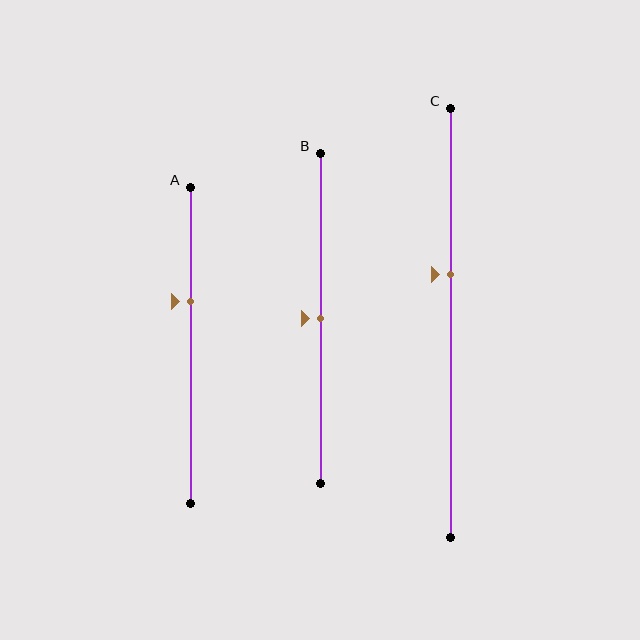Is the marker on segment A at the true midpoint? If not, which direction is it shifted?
No, the marker on segment A is shifted upward by about 14% of the segment length.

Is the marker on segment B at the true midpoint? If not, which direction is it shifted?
Yes, the marker on segment B is at the true midpoint.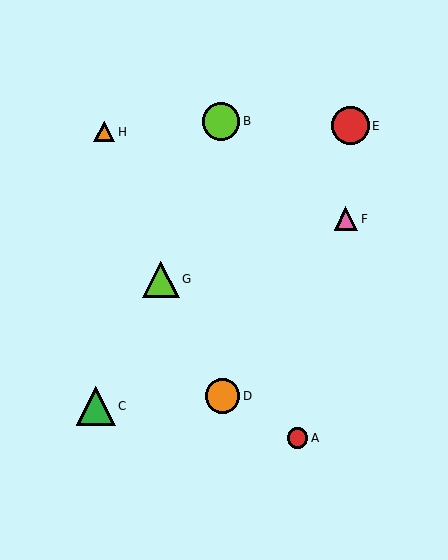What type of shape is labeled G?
Shape G is a lime triangle.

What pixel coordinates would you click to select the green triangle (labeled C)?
Click at (96, 406) to select the green triangle C.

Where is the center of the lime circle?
The center of the lime circle is at (221, 121).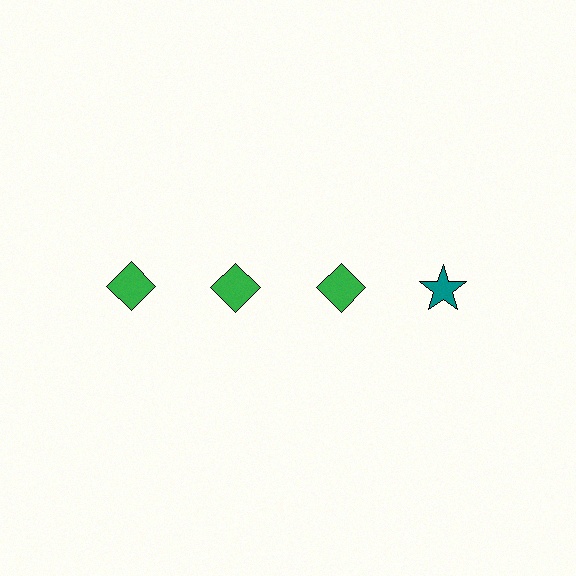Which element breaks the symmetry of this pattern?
The teal star in the top row, second from right column breaks the symmetry. All other shapes are green diamonds.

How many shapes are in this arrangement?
There are 4 shapes arranged in a grid pattern.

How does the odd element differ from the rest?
It differs in both color (teal instead of green) and shape (star instead of diamond).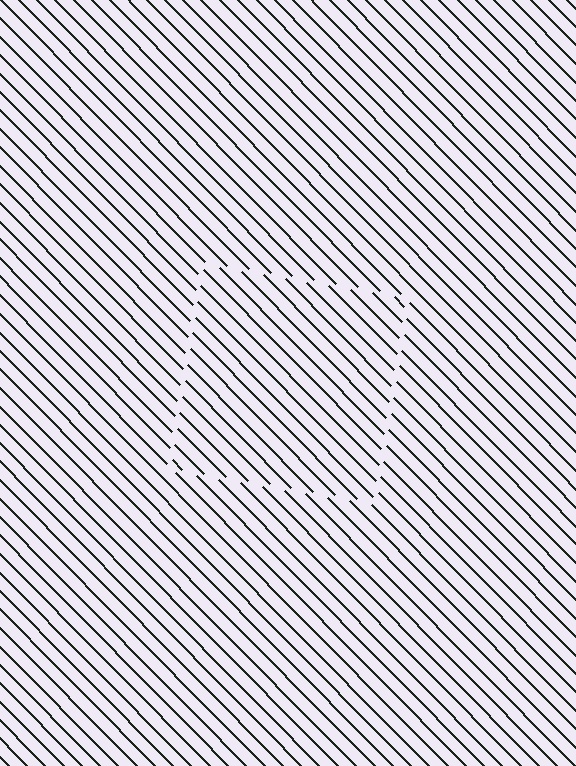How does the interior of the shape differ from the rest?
The interior of the shape contains the same grating, shifted by half a period — the contour is defined by the phase discontinuity where line-ends from the inner and outer gratings abut.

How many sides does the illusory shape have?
4 sides — the line-ends trace a square.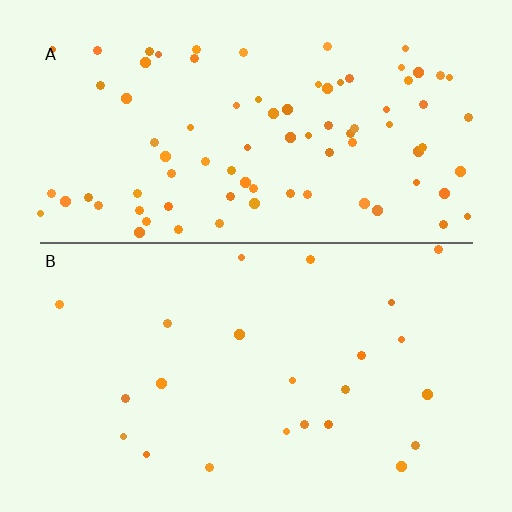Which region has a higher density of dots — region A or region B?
A (the top).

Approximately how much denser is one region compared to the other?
Approximately 3.6× — region A over region B.